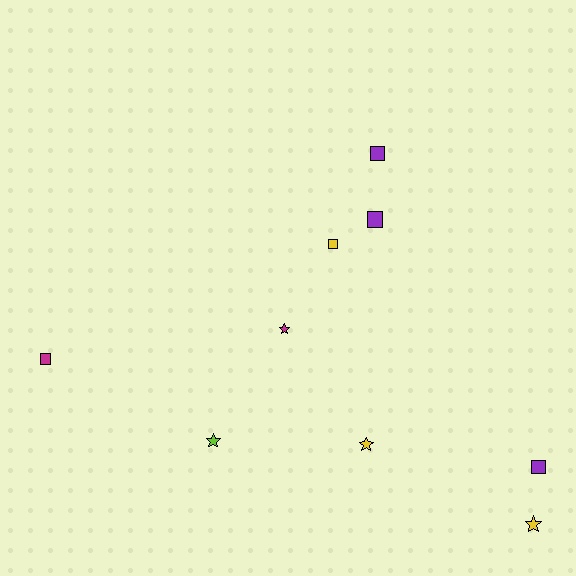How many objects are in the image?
There are 9 objects.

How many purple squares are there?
There are 3 purple squares.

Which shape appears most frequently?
Square, with 5 objects.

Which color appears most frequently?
Yellow, with 3 objects.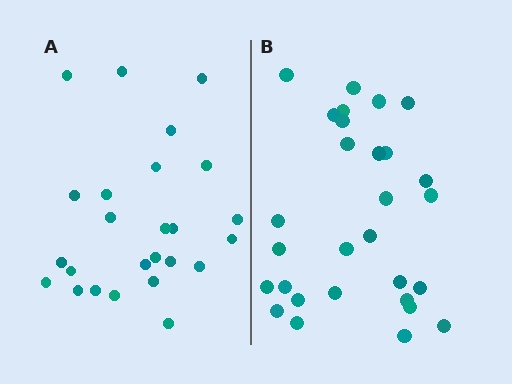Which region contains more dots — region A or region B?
Region B (the right region) has more dots.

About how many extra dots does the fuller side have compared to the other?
Region B has about 4 more dots than region A.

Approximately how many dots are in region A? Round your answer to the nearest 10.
About 20 dots. (The exact count is 25, which rounds to 20.)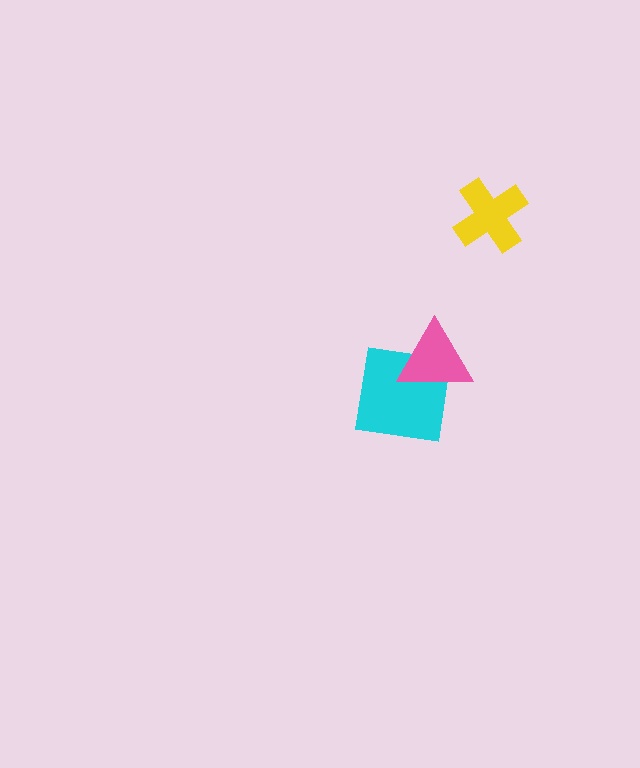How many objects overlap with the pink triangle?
1 object overlaps with the pink triangle.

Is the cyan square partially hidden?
Yes, it is partially covered by another shape.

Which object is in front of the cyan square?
The pink triangle is in front of the cyan square.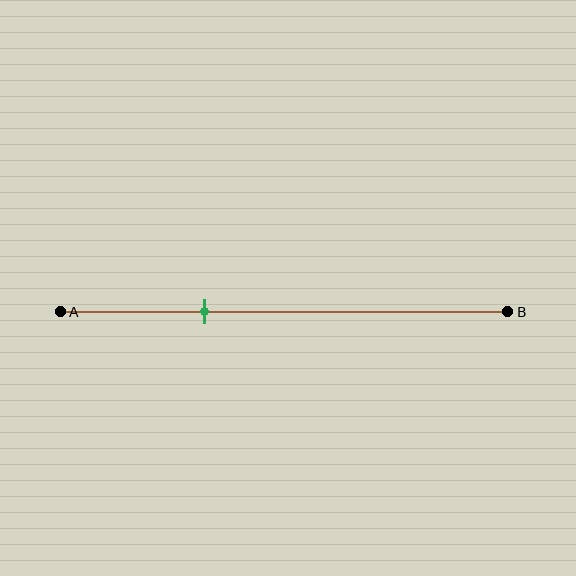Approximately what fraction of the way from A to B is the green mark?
The green mark is approximately 30% of the way from A to B.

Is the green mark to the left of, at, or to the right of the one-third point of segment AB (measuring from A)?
The green mark is approximately at the one-third point of segment AB.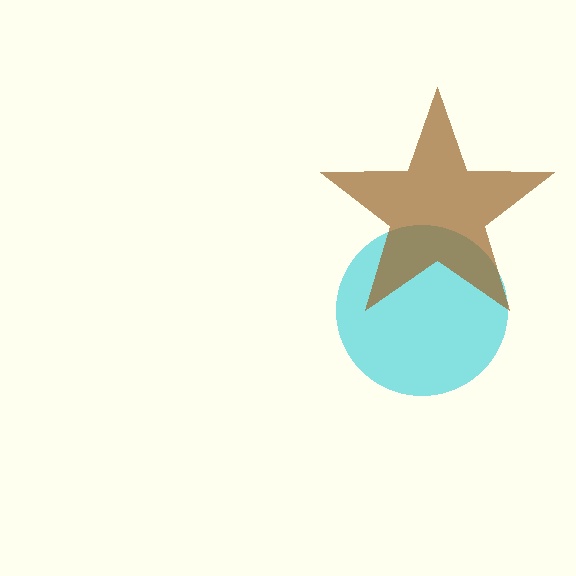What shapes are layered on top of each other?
The layered shapes are: a cyan circle, a brown star.